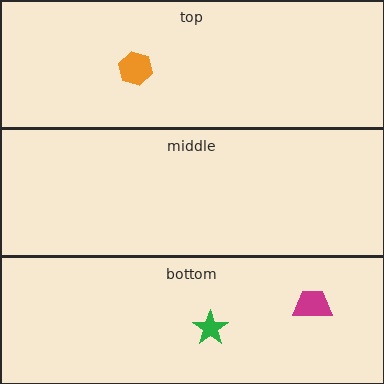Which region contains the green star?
The bottom region.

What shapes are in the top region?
The orange hexagon.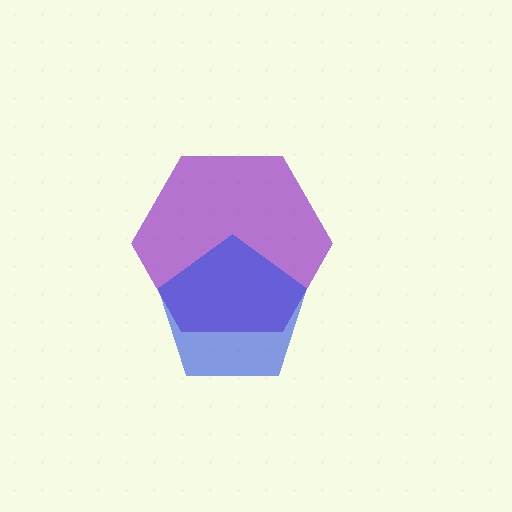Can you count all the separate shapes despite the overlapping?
Yes, there are 2 separate shapes.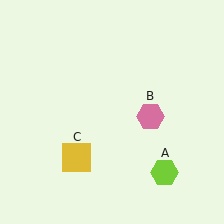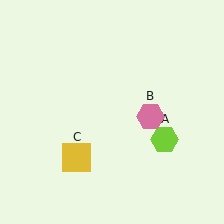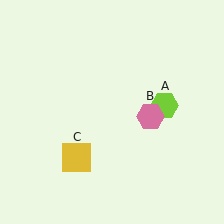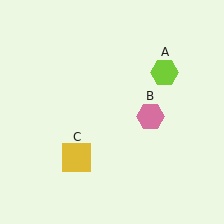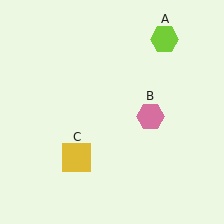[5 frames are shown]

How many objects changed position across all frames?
1 object changed position: lime hexagon (object A).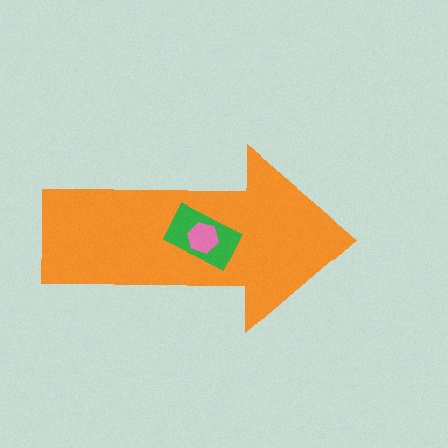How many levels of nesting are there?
3.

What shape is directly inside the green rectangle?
The pink hexagon.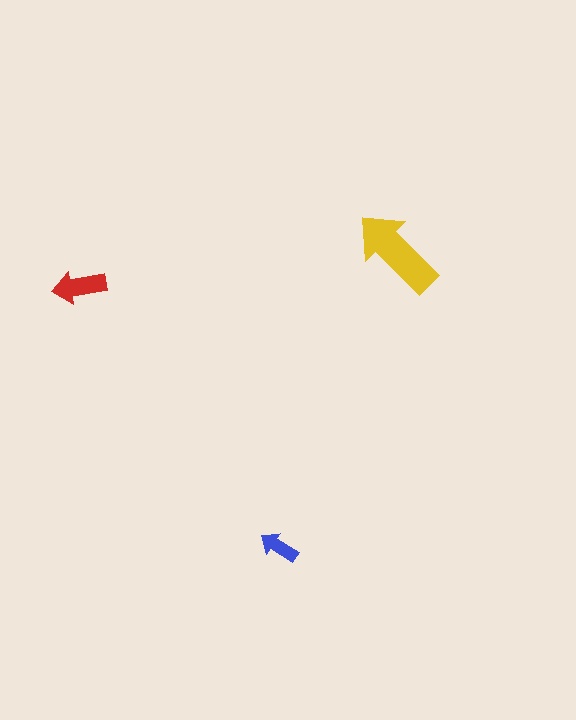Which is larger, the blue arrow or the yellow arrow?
The yellow one.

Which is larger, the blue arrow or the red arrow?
The red one.